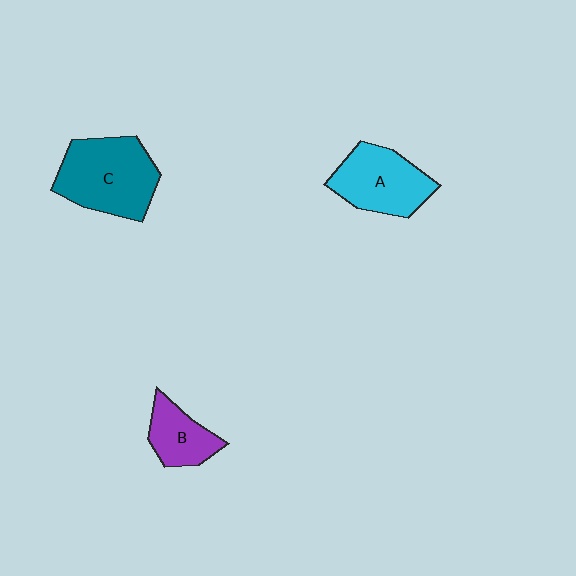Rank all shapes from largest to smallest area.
From largest to smallest: C (teal), A (cyan), B (purple).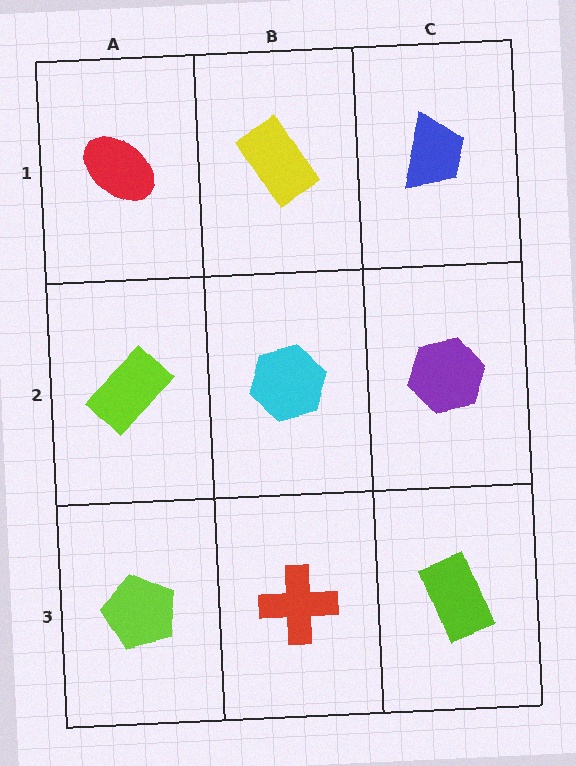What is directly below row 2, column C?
A lime rectangle.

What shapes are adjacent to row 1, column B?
A cyan hexagon (row 2, column B), a red ellipse (row 1, column A), a blue trapezoid (row 1, column C).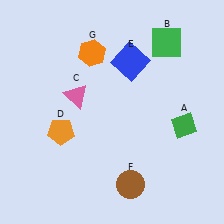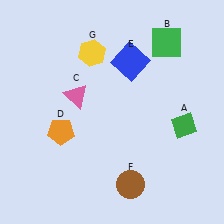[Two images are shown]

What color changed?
The hexagon (G) changed from orange in Image 1 to yellow in Image 2.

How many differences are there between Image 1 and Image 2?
There is 1 difference between the two images.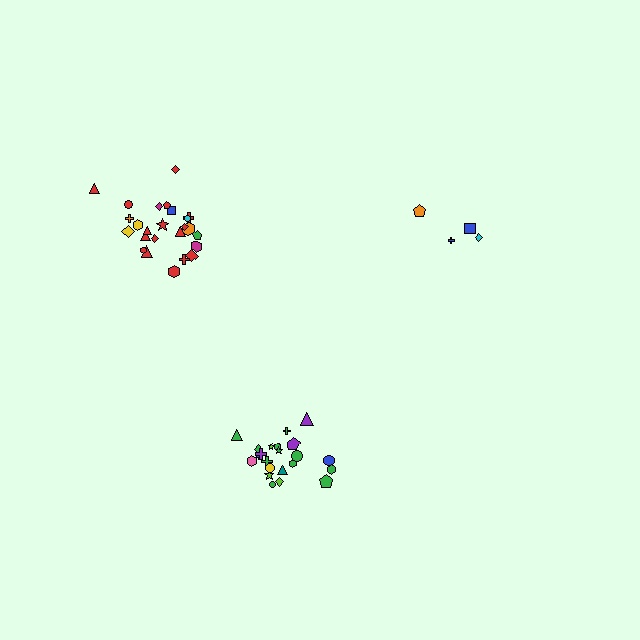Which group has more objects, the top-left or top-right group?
The top-left group.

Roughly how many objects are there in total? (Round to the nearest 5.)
Roughly 50 objects in total.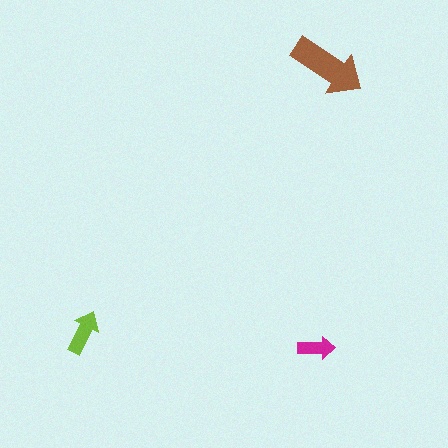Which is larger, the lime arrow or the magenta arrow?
The lime one.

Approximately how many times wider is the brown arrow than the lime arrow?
About 1.5 times wider.